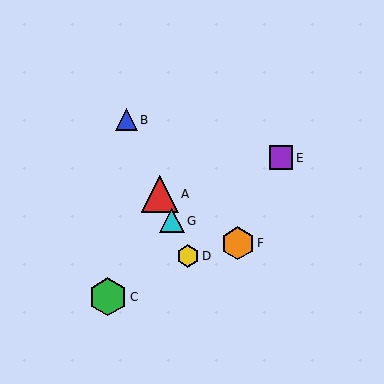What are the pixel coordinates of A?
Object A is at (160, 194).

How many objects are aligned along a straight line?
4 objects (A, B, D, G) are aligned along a straight line.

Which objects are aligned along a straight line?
Objects A, B, D, G are aligned along a straight line.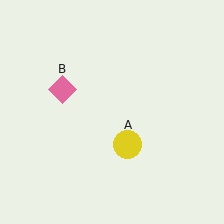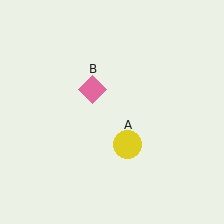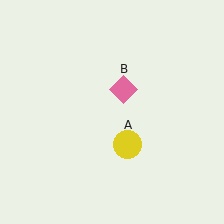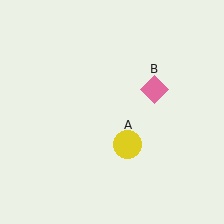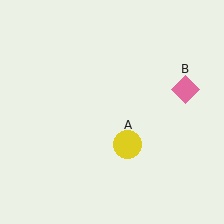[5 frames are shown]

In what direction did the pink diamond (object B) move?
The pink diamond (object B) moved right.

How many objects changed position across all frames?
1 object changed position: pink diamond (object B).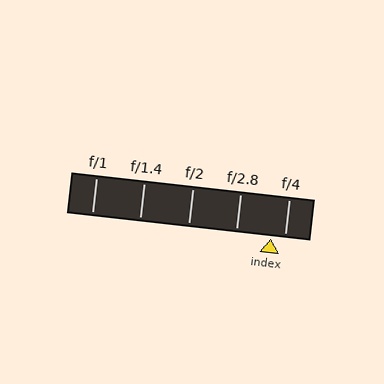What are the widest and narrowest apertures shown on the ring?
The widest aperture shown is f/1 and the narrowest is f/4.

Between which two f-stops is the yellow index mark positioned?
The index mark is between f/2.8 and f/4.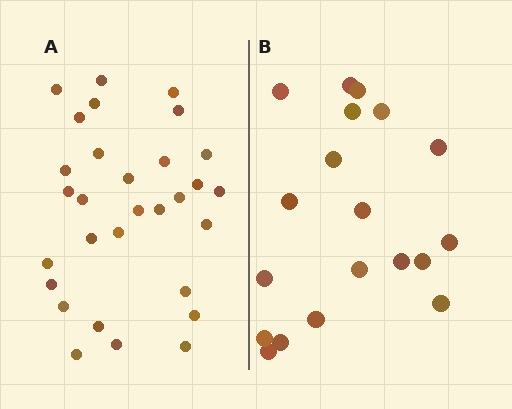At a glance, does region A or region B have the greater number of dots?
Region A (the left region) has more dots.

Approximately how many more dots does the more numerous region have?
Region A has roughly 12 or so more dots than region B.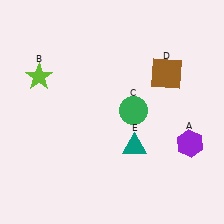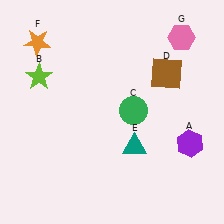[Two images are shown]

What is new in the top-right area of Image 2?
A pink hexagon (G) was added in the top-right area of Image 2.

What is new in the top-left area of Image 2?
An orange star (F) was added in the top-left area of Image 2.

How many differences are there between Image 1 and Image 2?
There are 2 differences between the two images.